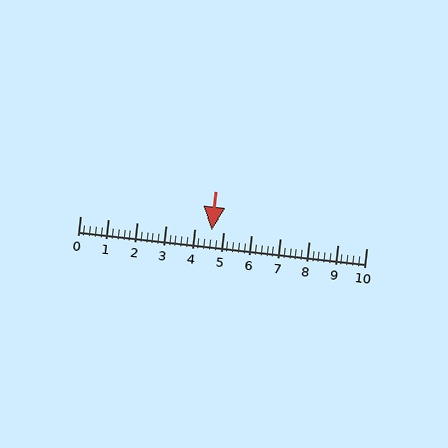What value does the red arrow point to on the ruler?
The red arrow points to approximately 4.6.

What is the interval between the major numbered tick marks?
The major tick marks are spaced 1 units apart.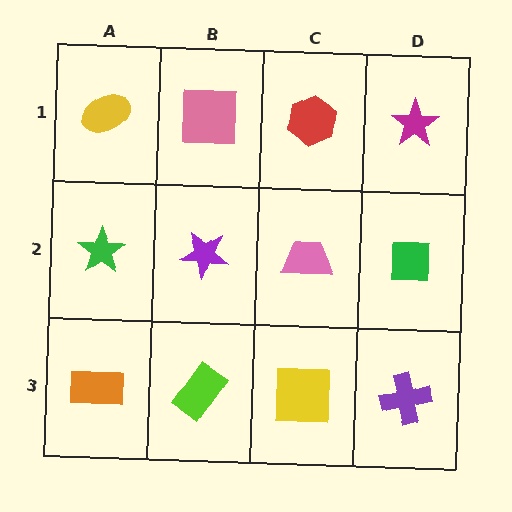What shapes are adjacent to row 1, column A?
A green star (row 2, column A), a pink square (row 1, column B).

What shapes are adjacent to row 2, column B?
A pink square (row 1, column B), a lime rectangle (row 3, column B), a green star (row 2, column A), a pink trapezoid (row 2, column C).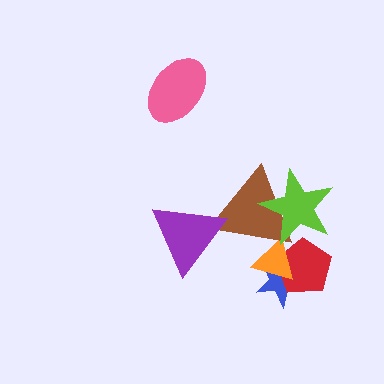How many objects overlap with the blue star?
2 objects overlap with the blue star.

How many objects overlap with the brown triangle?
3 objects overlap with the brown triangle.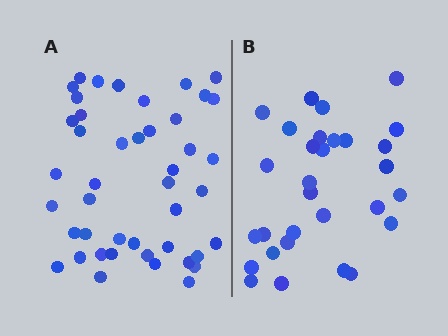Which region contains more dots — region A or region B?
Region A (the left region) has more dots.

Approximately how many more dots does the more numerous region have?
Region A has approximately 15 more dots than region B.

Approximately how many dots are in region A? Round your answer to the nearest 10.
About 40 dots. (The exact count is 44, which rounds to 40.)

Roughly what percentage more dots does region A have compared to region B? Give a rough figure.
About 45% more.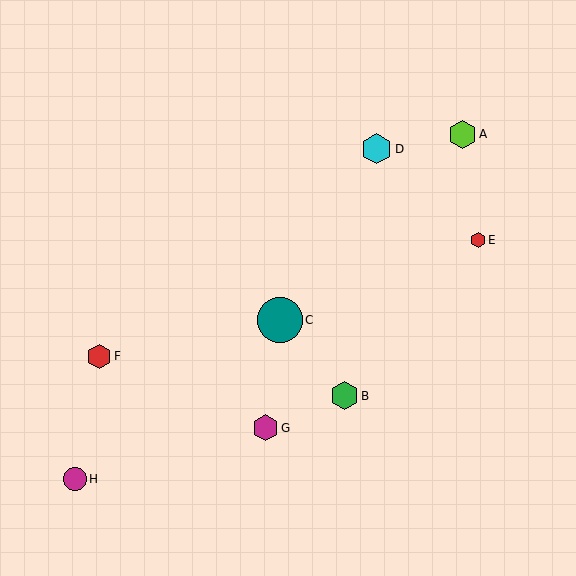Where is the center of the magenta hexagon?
The center of the magenta hexagon is at (265, 428).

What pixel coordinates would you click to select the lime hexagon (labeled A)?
Click at (462, 134) to select the lime hexagon A.